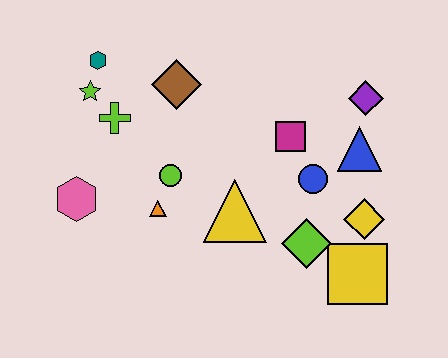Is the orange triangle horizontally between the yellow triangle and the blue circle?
No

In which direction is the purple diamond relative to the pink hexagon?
The purple diamond is to the right of the pink hexagon.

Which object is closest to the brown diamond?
The lime cross is closest to the brown diamond.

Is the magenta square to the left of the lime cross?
No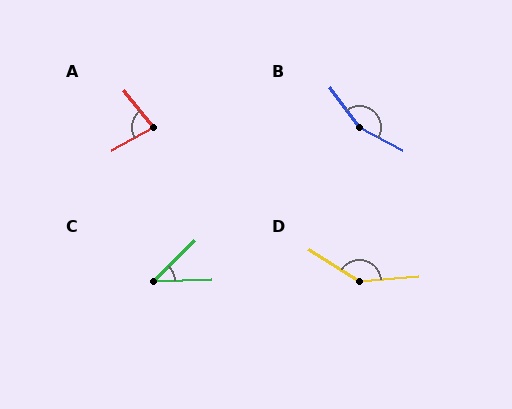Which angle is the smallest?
C, at approximately 42 degrees.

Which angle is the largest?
B, at approximately 155 degrees.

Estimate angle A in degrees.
Approximately 80 degrees.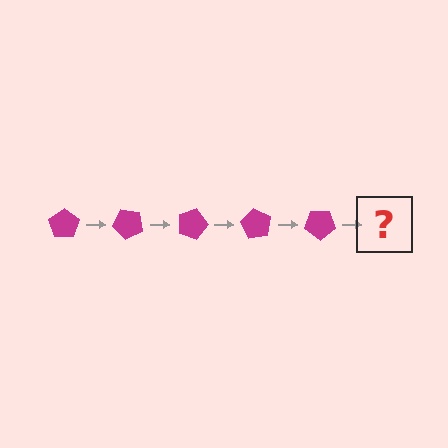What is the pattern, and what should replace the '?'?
The pattern is that the pentagon rotates 45 degrees each step. The '?' should be a magenta pentagon rotated 225 degrees.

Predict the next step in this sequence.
The next step is a magenta pentagon rotated 225 degrees.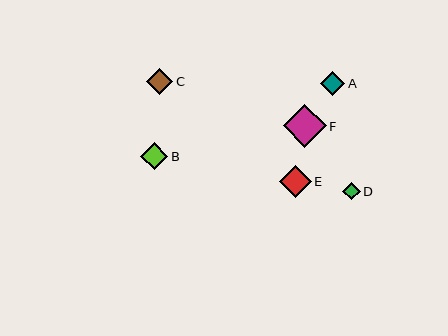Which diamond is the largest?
Diamond F is the largest with a size of approximately 42 pixels.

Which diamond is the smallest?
Diamond D is the smallest with a size of approximately 17 pixels.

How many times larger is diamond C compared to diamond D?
Diamond C is approximately 1.5 times the size of diamond D.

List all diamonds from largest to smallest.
From largest to smallest: F, E, B, C, A, D.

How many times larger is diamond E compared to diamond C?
Diamond E is approximately 1.2 times the size of diamond C.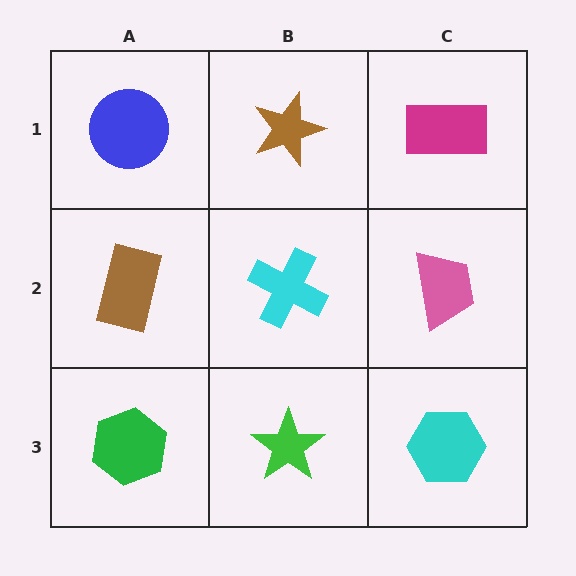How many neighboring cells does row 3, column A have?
2.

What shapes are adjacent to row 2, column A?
A blue circle (row 1, column A), a green hexagon (row 3, column A), a cyan cross (row 2, column B).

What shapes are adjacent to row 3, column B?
A cyan cross (row 2, column B), a green hexagon (row 3, column A), a cyan hexagon (row 3, column C).